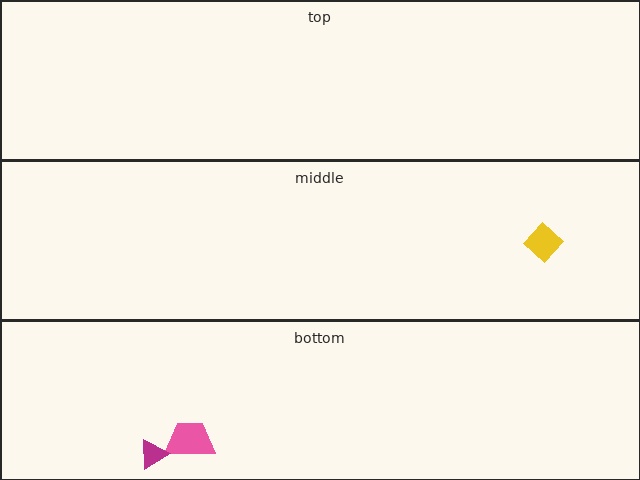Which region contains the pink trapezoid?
The bottom region.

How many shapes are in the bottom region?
2.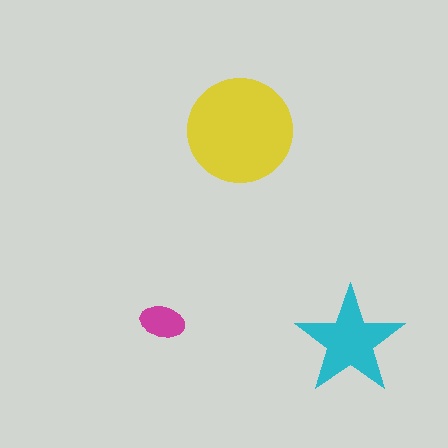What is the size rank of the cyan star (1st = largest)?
2nd.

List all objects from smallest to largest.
The magenta ellipse, the cyan star, the yellow circle.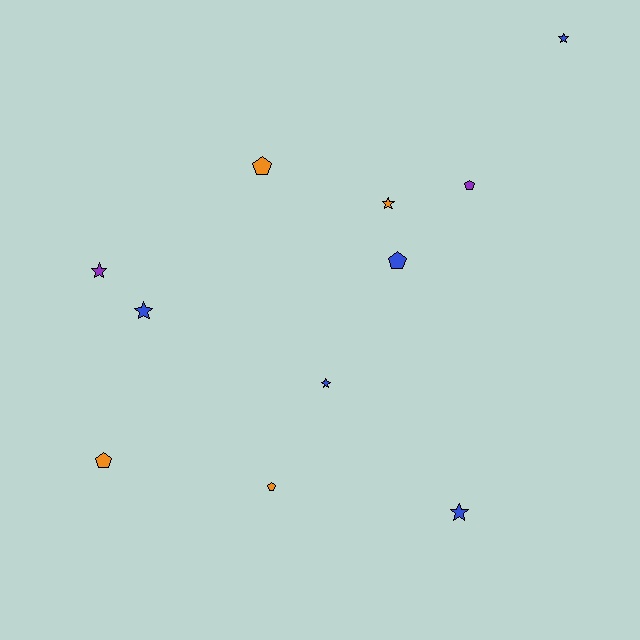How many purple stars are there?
There is 1 purple star.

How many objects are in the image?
There are 11 objects.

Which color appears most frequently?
Blue, with 5 objects.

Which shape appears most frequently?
Star, with 6 objects.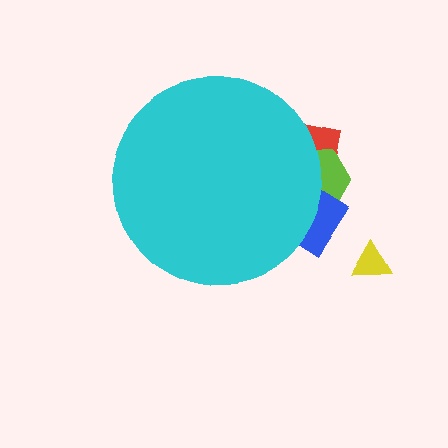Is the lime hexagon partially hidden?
Yes, the lime hexagon is partially hidden behind the cyan circle.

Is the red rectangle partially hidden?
Yes, the red rectangle is partially hidden behind the cyan circle.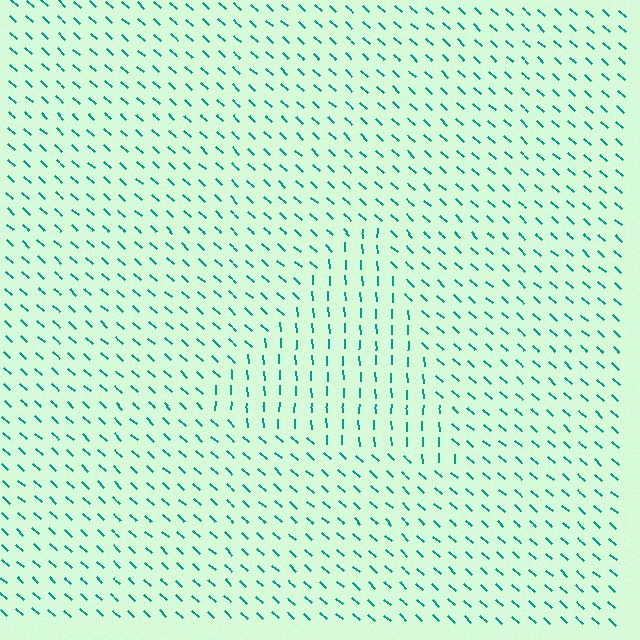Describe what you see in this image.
The image is filled with small teal line segments. A triangle region in the image has lines oriented differently from the surrounding lines, creating a visible texture boundary.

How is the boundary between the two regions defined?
The boundary is defined purely by a change in line orientation (approximately 45 degrees difference). All lines are the same color and thickness.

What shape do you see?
I see a triangle.